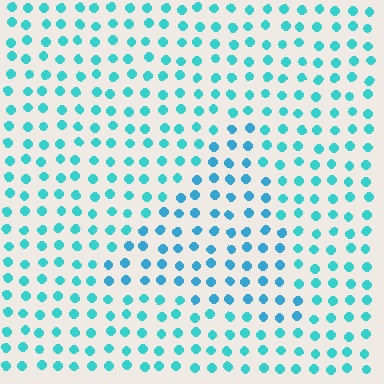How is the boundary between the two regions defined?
The boundary is defined purely by a slight shift in hue (about 19 degrees). Spacing, size, and orientation are identical on both sides.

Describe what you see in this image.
The image is filled with small cyan elements in a uniform arrangement. A triangle-shaped region is visible where the elements are tinted to a slightly different hue, forming a subtle color boundary.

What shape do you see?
I see a triangle.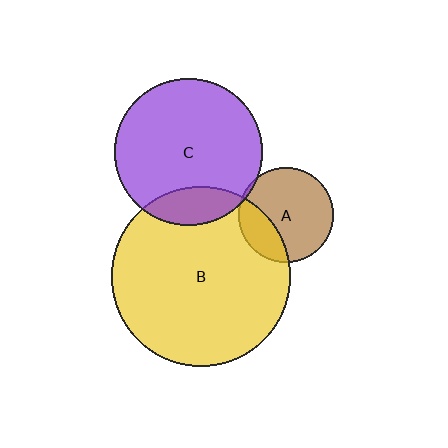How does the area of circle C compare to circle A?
Approximately 2.4 times.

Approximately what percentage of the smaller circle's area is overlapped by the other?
Approximately 5%.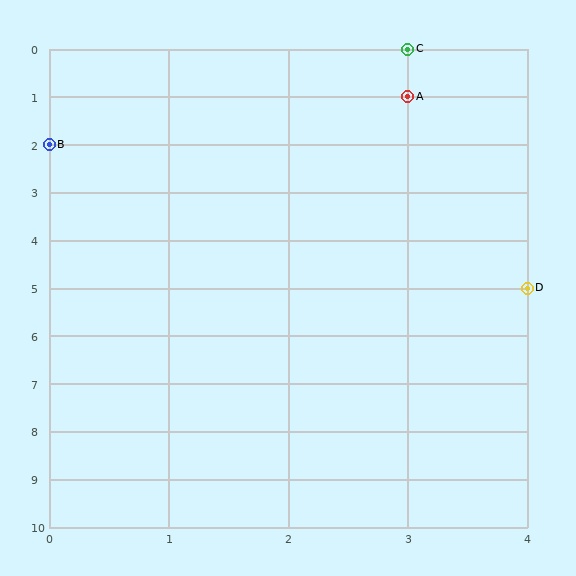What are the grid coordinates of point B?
Point B is at grid coordinates (0, 2).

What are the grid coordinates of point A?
Point A is at grid coordinates (3, 1).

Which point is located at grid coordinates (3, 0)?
Point C is at (3, 0).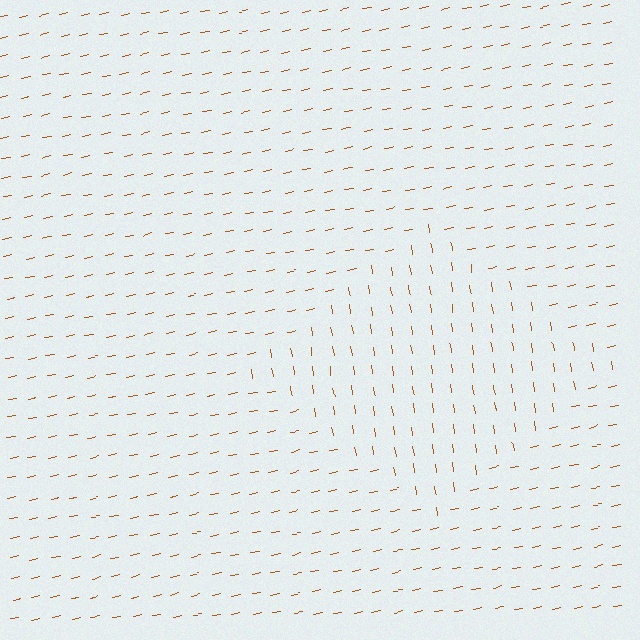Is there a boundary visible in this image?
Yes, there is a texture boundary formed by a change in line orientation.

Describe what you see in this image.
The image is filled with small brown line segments. A diamond region in the image has lines oriented differently from the surrounding lines, creating a visible texture boundary.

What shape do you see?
I see a diamond.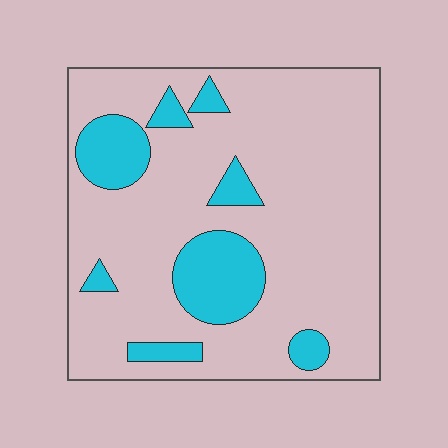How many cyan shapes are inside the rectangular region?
8.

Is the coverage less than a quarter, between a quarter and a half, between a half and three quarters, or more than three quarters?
Less than a quarter.